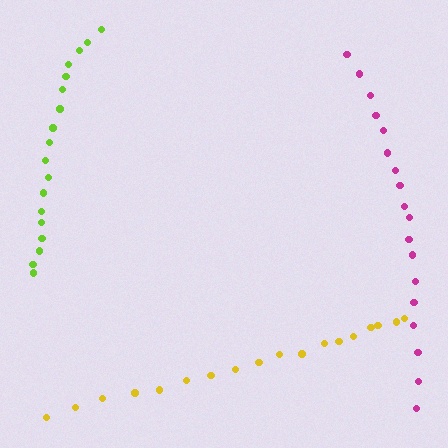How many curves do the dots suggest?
There are 3 distinct paths.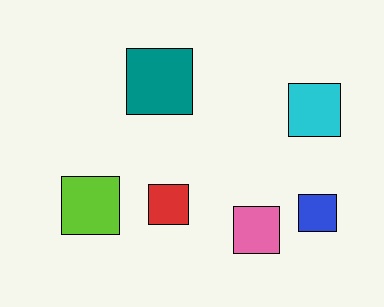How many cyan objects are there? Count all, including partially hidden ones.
There is 1 cyan object.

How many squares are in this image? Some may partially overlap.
There are 6 squares.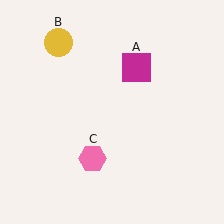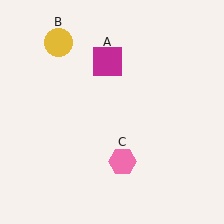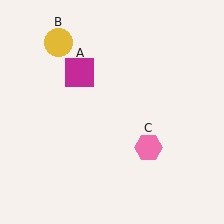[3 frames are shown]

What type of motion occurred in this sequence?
The magenta square (object A), pink hexagon (object C) rotated counterclockwise around the center of the scene.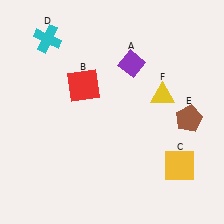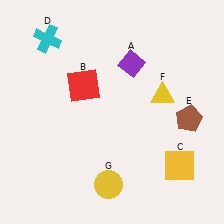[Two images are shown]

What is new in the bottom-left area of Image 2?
A yellow circle (G) was added in the bottom-left area of Image 2.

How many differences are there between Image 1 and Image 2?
There is 1 difference between the two images.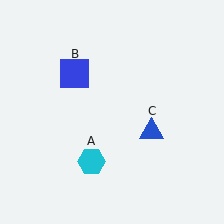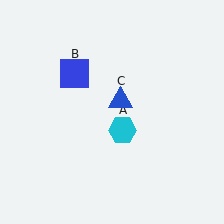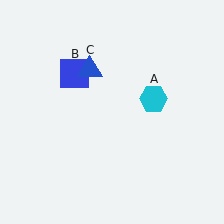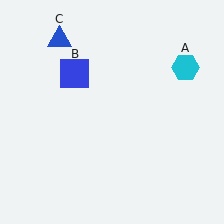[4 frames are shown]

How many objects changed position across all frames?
2 objects changed position: cyan hexagon (object A), blue triangle (object C).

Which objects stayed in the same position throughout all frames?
Blue square (object B) remained stationary.